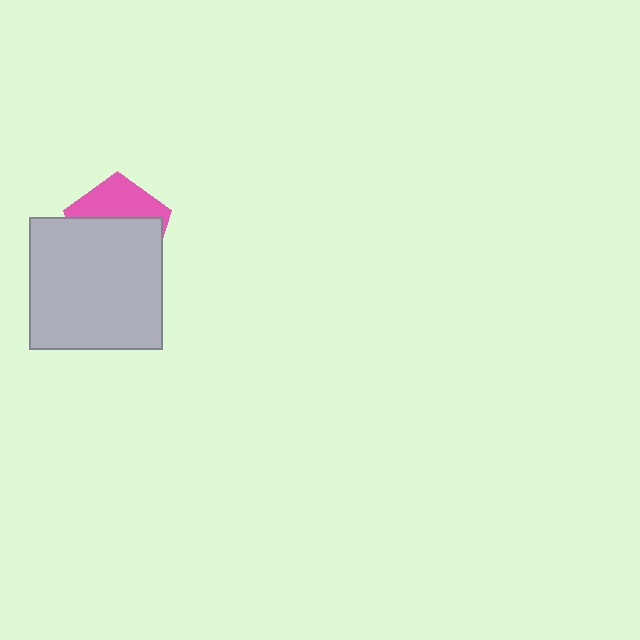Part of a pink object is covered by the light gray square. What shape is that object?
It is a pentagon.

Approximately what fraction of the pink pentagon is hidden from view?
Roughly 63% of the pink pentagon is hidden behind the light gray square.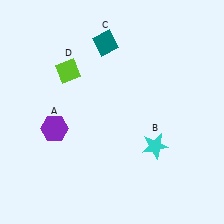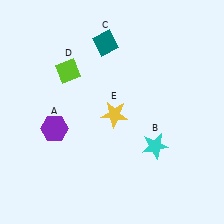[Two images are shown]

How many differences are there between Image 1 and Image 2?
There is 1 difference between the two images.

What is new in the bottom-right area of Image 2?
A yellow star (E) was added in the bottom-right area of Image 2.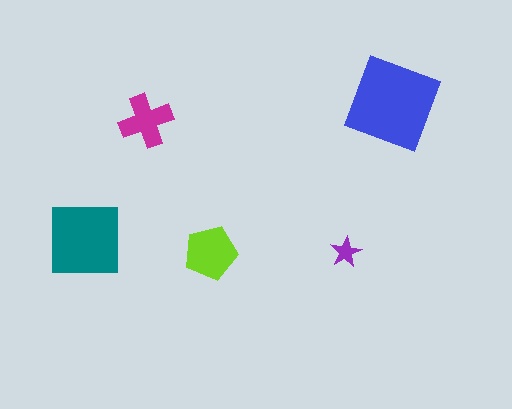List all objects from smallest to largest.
The purple star, the magenta cross, the lime pentagon, the teal square, the blue diamond.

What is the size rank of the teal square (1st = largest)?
2nd.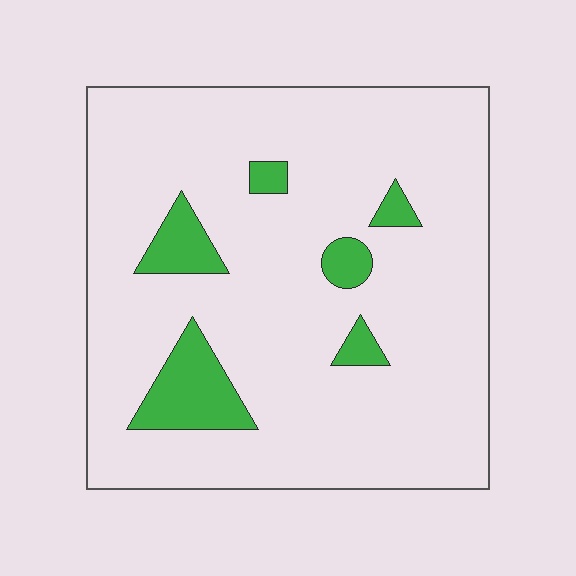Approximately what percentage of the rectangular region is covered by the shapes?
Approximately 10%.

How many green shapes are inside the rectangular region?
6.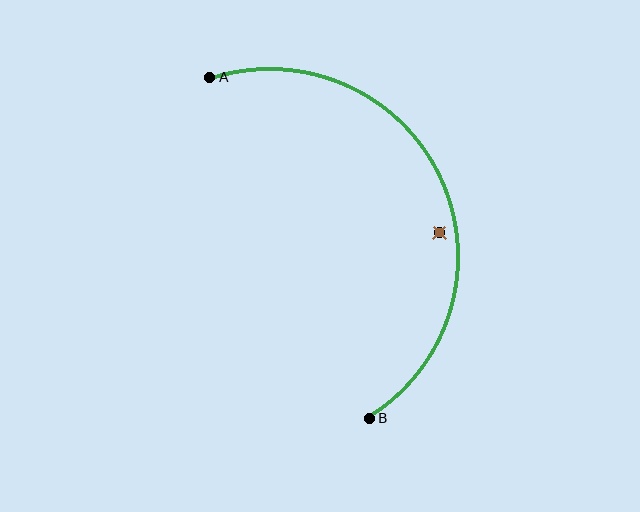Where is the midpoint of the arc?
The arc midpoint is the point on the curve farthest from the straight line joining A and B. It sits to the right of that line.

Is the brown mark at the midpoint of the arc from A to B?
No — the brown mark does not lie on the arc at all. It sits slightly inside the curve.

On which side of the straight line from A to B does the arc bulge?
The arc bulges to the right of the straight line connecting A and B.